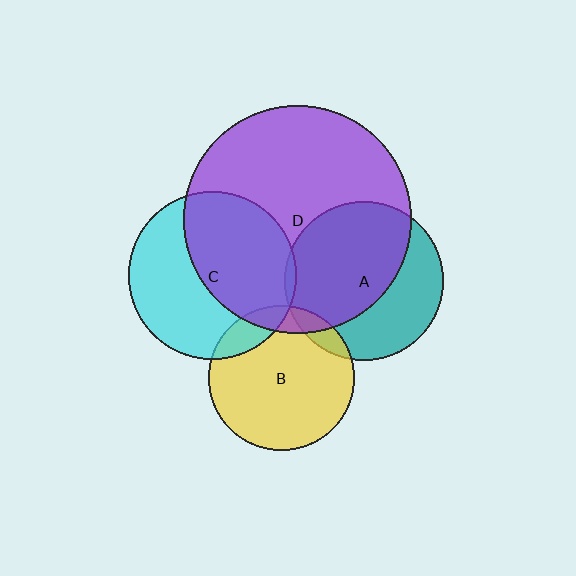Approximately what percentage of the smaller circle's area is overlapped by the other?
Approximately 5%.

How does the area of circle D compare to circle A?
Approximately 2.1 times.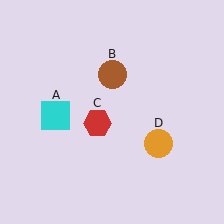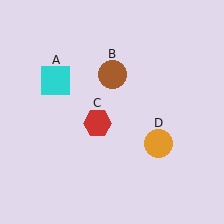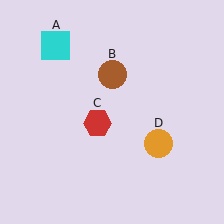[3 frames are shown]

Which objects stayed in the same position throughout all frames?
Brown circle (object B) and red hexagon (object C) and orange circle (object D) remained stationary.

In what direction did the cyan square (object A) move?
The cyan square (object A) moved up.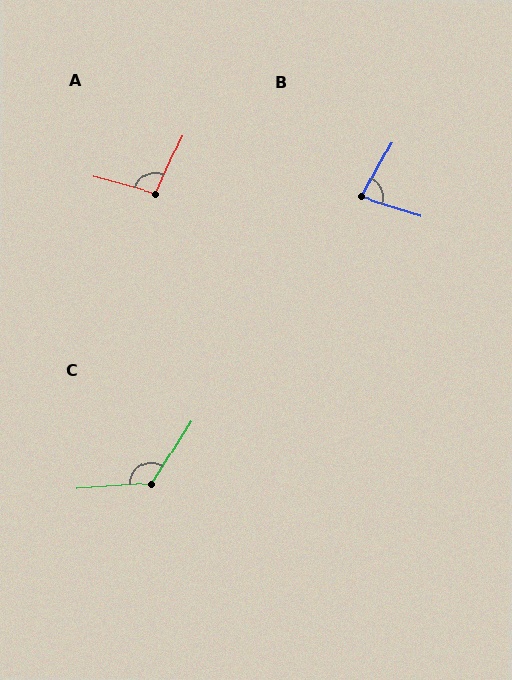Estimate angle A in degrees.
Approximately 100 degrees.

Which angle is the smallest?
B, at approximately 79 degrees.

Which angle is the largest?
C, at approximately 126 degrees.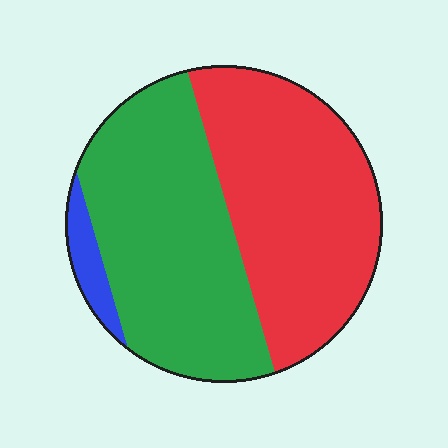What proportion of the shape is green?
Green takes up about one half (1/2) of the shape.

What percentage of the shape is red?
Red covers around 45% of the shape.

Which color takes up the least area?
Blue, at roughly 5%.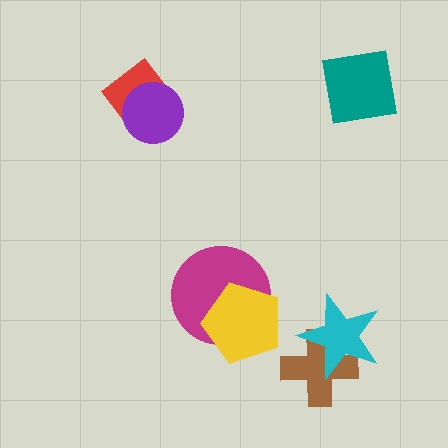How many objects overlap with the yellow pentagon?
1 object overlaps with the yellow pentagon.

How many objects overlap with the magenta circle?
1 object overlaps with the magenta circle.